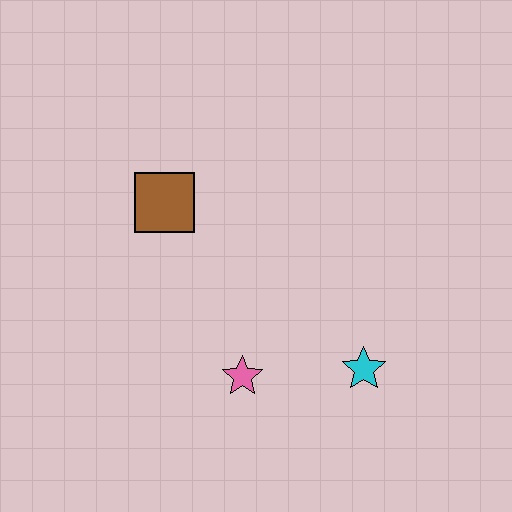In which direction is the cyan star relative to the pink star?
The cyan star is to the right of the pink star.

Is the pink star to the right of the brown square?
Yes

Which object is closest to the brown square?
The pink star is closest to the brown square.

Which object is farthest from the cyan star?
The brown square is farthest from the cyan star.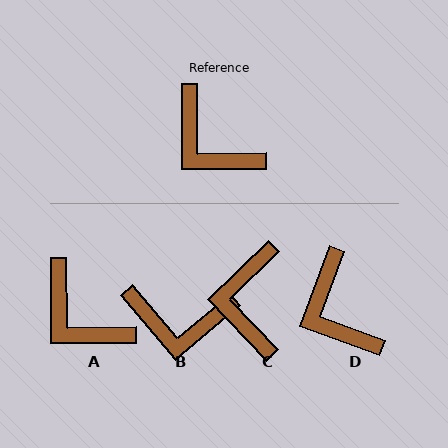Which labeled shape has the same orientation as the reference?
A.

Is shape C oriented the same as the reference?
No, it is off by about 46 degrees.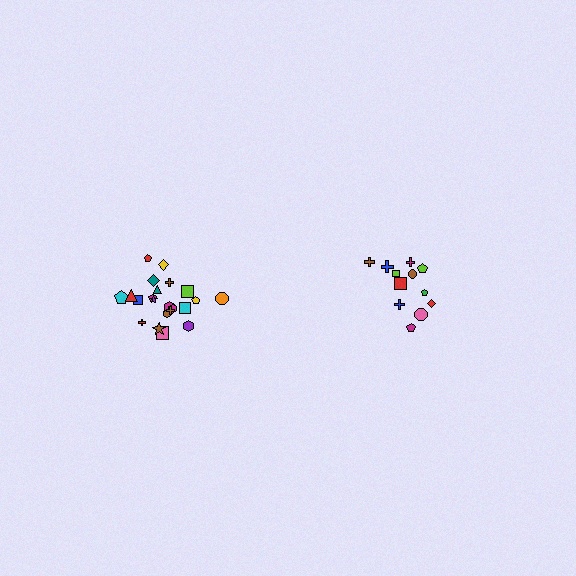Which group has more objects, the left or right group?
The left group.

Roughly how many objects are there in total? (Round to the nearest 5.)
Roughly 35 objects in total.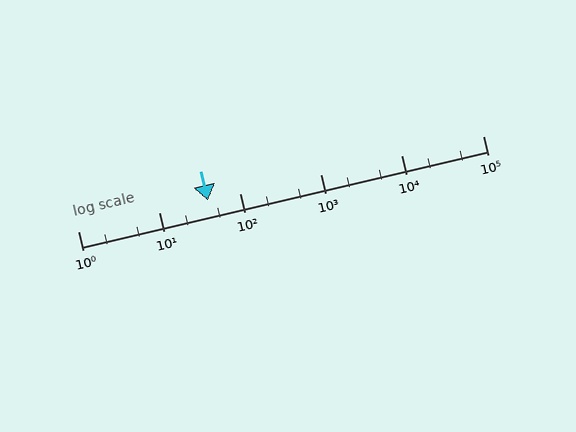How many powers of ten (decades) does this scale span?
The scale spans 5 decades, from 1 to 100000.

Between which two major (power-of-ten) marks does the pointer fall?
The pointer is between 10 and 100.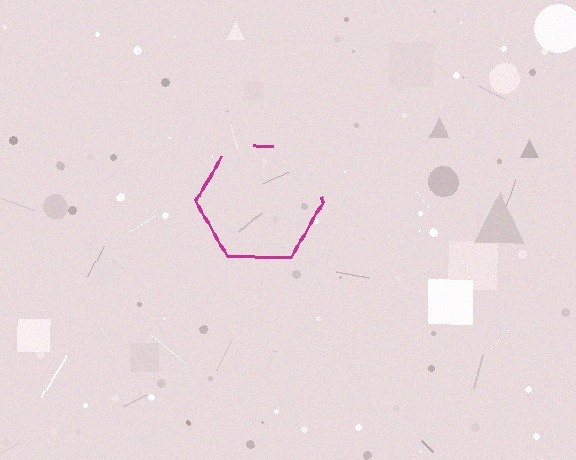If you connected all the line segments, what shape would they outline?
They would outline a hexagon.